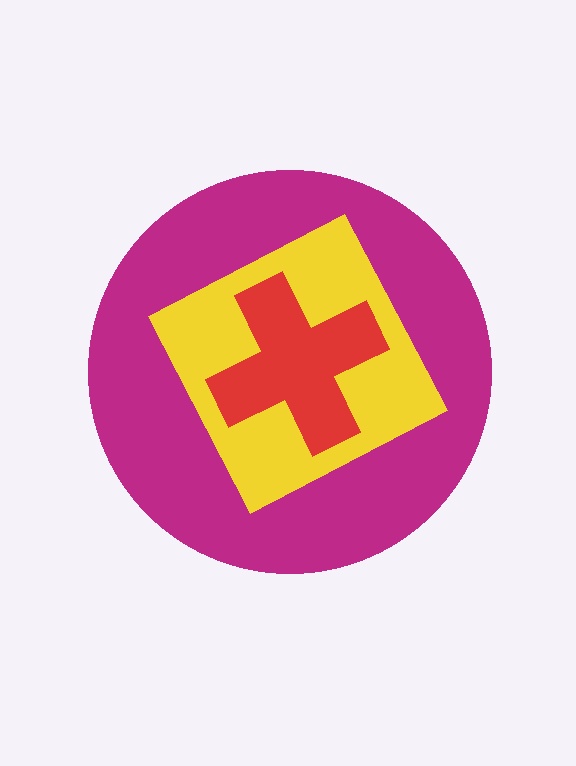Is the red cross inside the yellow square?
Yes.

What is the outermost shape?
The magenta circle.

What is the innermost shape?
The red cross.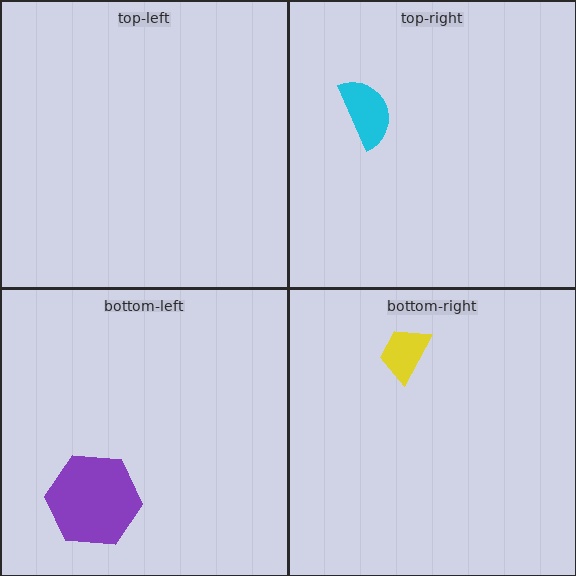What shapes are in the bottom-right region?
The yellow trapezoid.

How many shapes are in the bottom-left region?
1.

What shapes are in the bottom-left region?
The purple hexagon.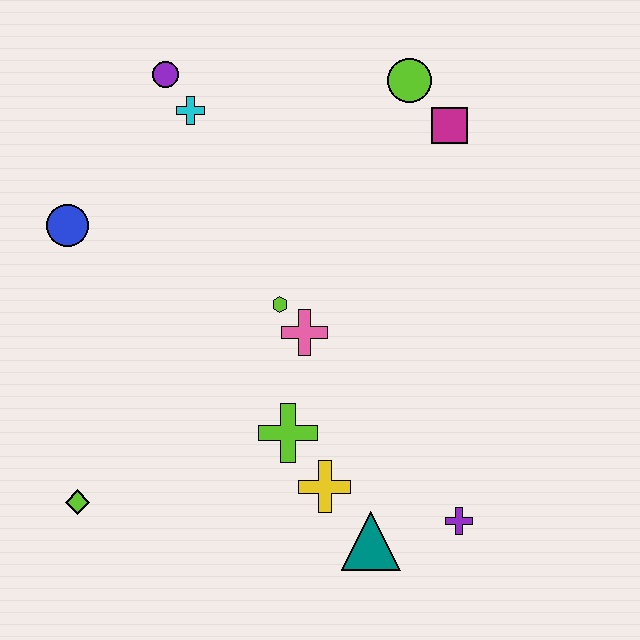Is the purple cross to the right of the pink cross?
Yes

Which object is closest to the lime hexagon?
The pink cross is closest to the lime hexagon.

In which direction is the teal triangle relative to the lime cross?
The teal triangle is below the lime cross.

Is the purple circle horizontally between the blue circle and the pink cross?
Yes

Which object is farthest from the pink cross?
The purple circle is farthest from the pink cross.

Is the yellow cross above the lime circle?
No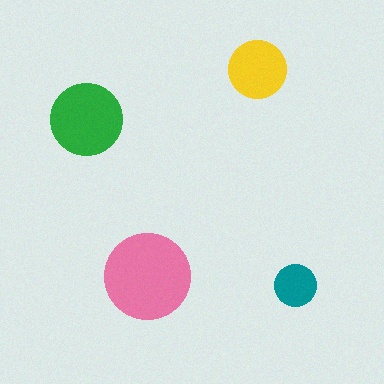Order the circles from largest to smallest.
the pink one, the green one, the yellow one, the teal one.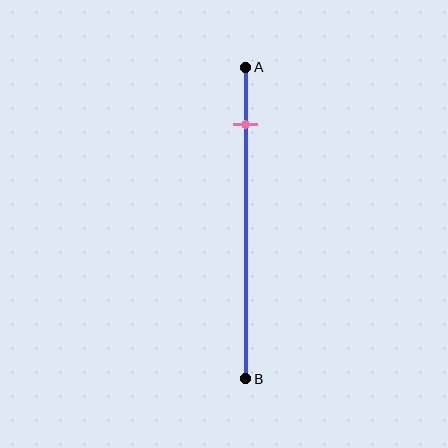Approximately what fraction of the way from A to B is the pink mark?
The pink mark is approximately 20% of the way from A to B.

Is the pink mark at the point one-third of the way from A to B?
No, the mark is at about 20% from A, not at the 33% one-third point.